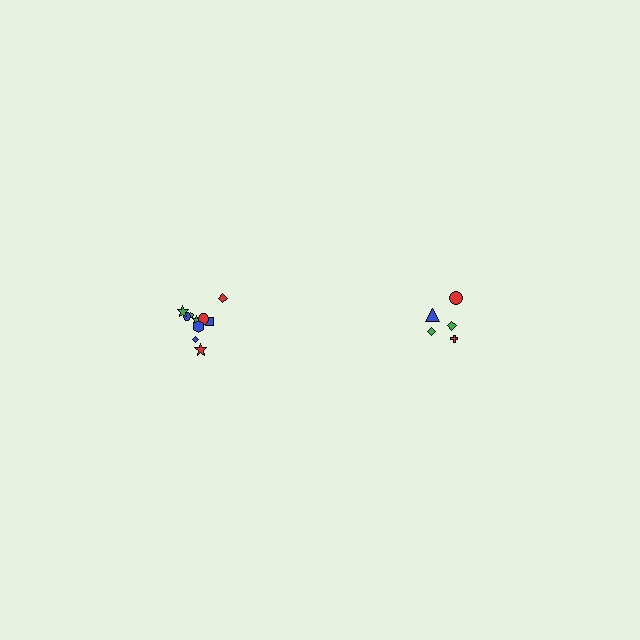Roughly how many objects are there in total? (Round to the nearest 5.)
Roughly 15 objects in total.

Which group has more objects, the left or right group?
The left group.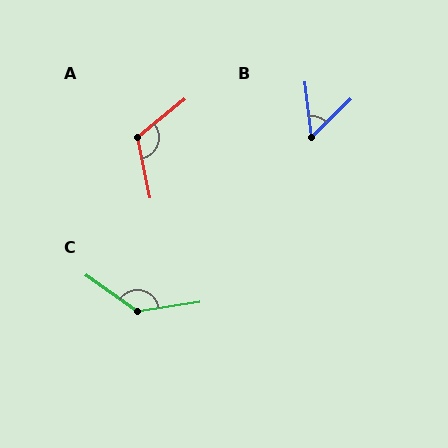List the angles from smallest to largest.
B (53°), A (118°), C (136°).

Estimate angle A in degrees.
Approximately 118 degrees.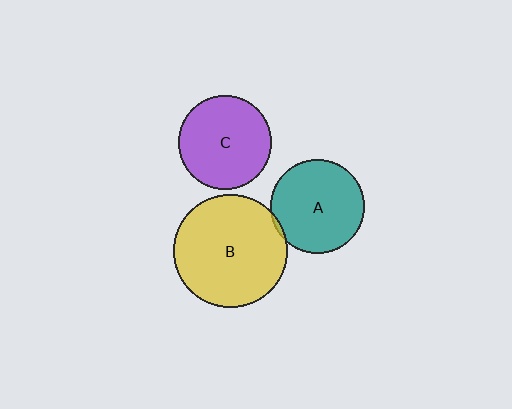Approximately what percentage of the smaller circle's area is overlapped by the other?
Approximately 5%.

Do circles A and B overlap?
Yes.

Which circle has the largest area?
Circle B (yellow).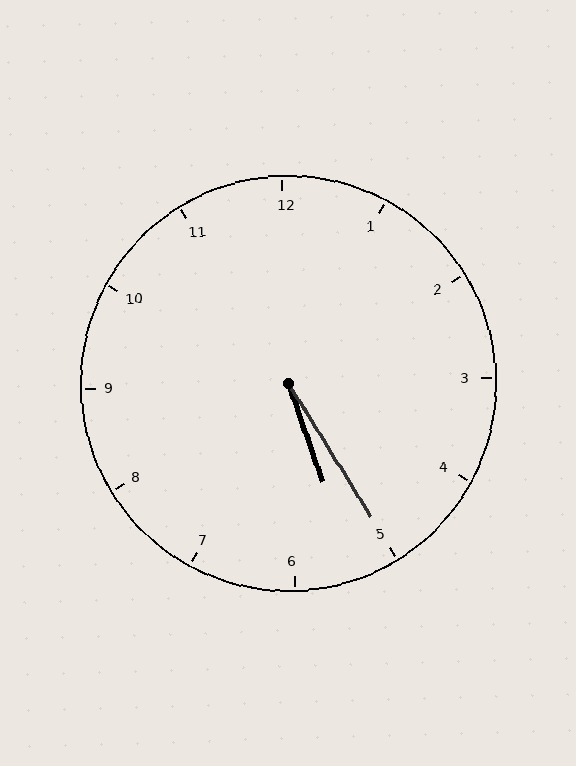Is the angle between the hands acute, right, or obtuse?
It is acute.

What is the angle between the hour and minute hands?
Approximately 12 degrees.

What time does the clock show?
5:25.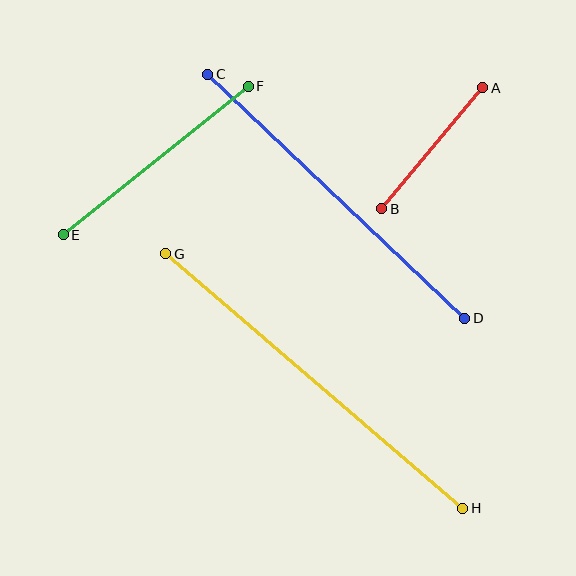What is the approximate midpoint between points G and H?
The midpoint is at approximately (314, 381) pixels.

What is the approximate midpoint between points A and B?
The midpoint is at approximately (432, 148) pixels.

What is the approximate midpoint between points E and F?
The midpoint is at approximately (156, 160) pixels.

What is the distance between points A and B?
The distance is approximately 158 pixels.